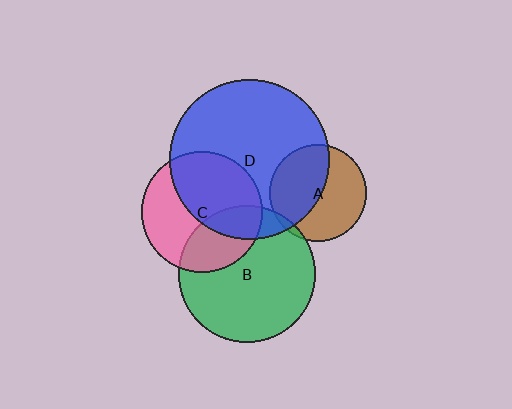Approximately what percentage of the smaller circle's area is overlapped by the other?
Approximately 50%.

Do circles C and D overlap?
Yes.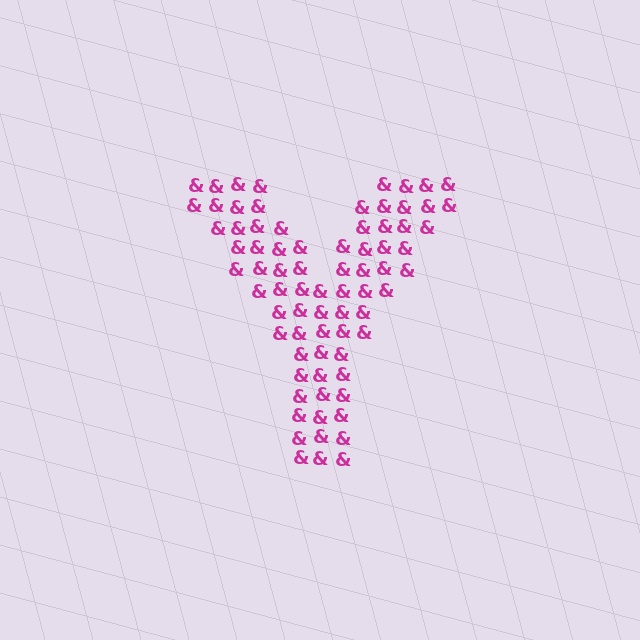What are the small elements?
The small elements are ampersands.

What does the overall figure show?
The overall figure shows the letter Y.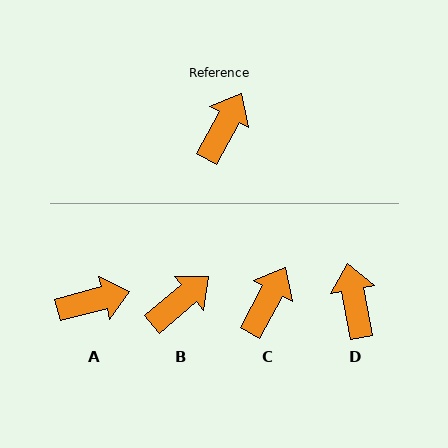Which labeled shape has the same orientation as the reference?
C.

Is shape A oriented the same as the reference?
No, it is off by about 47 degrees.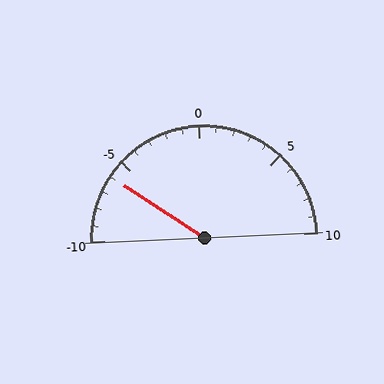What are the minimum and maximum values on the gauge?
The gauge ranges from -10 to 10.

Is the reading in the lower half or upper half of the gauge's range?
The reading is in the lower half of the range (-10 to 10).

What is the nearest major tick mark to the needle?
The nearest major tick mark is -5.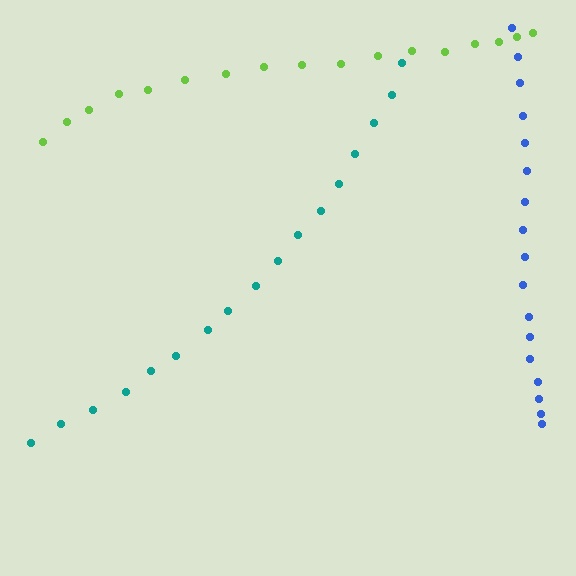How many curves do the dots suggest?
There are 3 distinct paths.